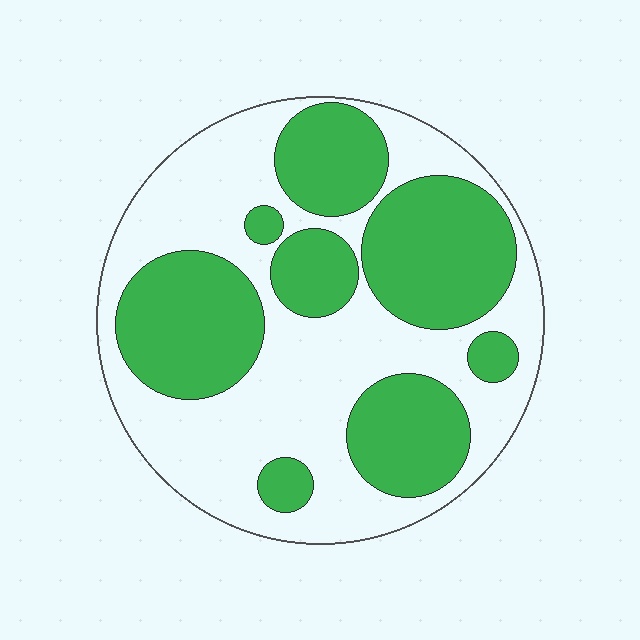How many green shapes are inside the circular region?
8.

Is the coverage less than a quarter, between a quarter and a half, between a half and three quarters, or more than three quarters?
Between a quarter and a half.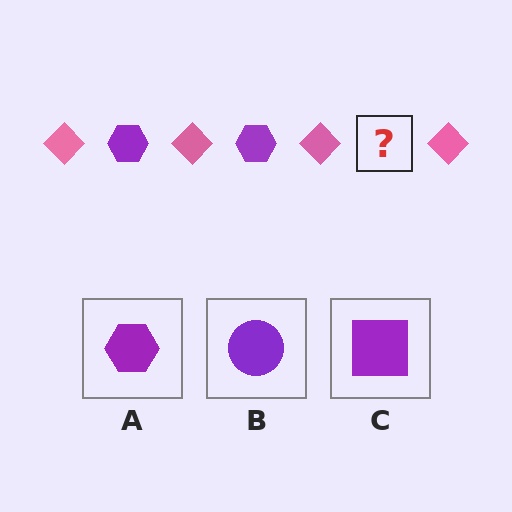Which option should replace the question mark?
Option A.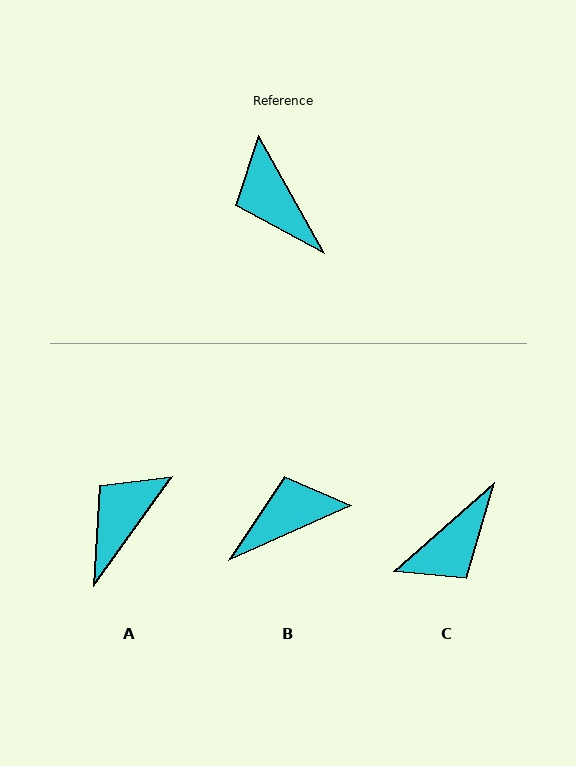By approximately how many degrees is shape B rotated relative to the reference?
Approximately 96 degrees clockwise.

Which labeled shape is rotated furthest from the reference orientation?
C, about 102 degrees away.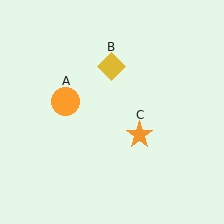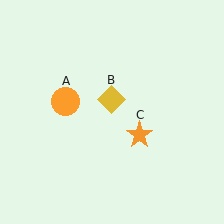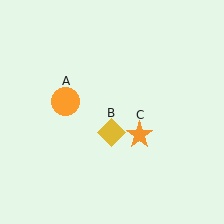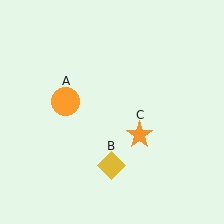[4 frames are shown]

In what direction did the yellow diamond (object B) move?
The yellow diamond (object B) moved down.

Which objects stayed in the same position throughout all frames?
Orange circle (object A) and orange star (object C) remained stationary.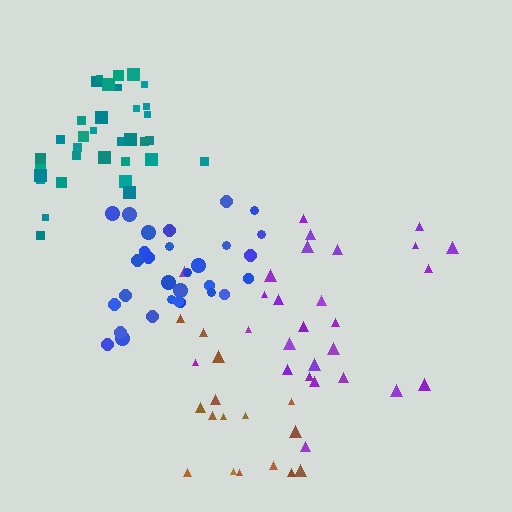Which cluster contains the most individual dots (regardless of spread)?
Teal (34).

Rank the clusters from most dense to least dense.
blue, teal, brown, purple.